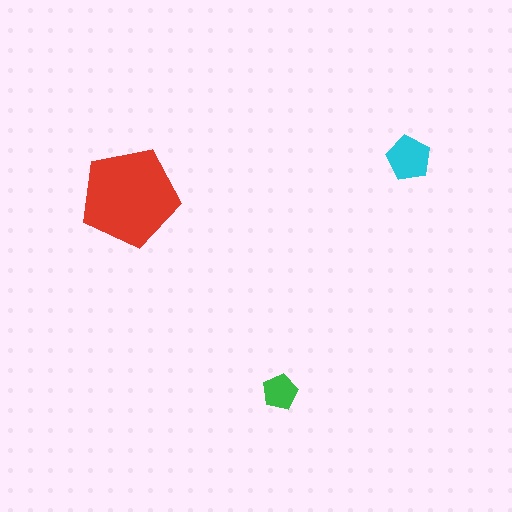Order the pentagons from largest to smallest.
the red one, the cyan one, the green one.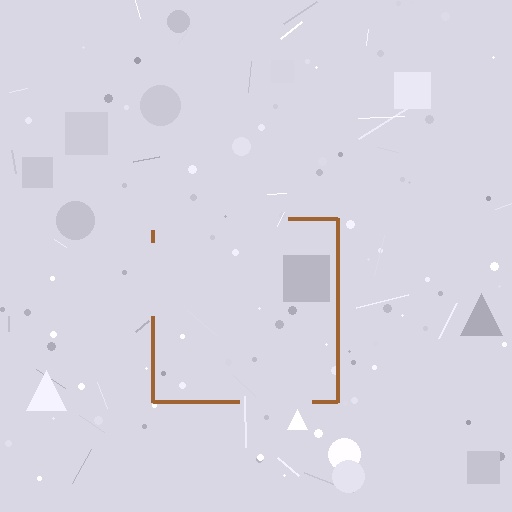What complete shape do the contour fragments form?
The contour fragments form a square.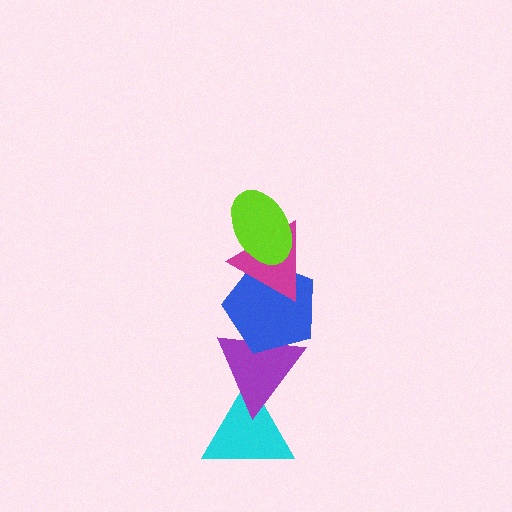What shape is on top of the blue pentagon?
The magenta triangle is on top of the blue pentagon.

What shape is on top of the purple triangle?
The blue pentagon is on top of the purple triangle.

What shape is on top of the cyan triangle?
The purple triangle is on top of the cyan triangle.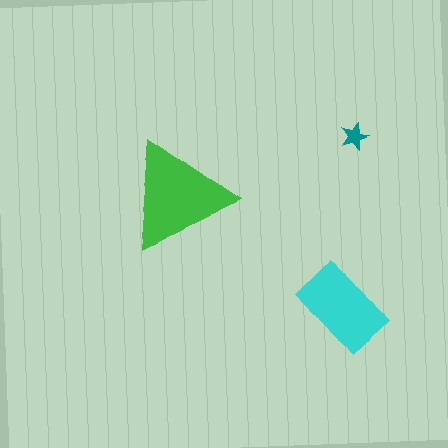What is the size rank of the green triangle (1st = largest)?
1st.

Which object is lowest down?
The cyan rectangle is bottommost.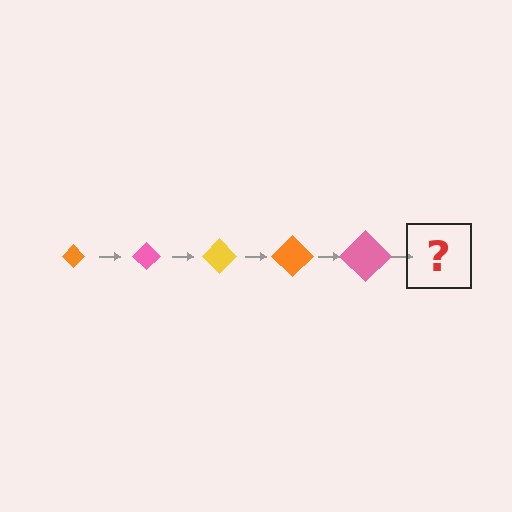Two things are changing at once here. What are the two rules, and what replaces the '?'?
The two rules are that the diamond grows larger each step and the color cycles through orange, pink, and yellow. The '?' should be a yellow diamond, larger than the previous one.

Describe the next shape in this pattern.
It should be a yellow diamond, larger than the previous one.